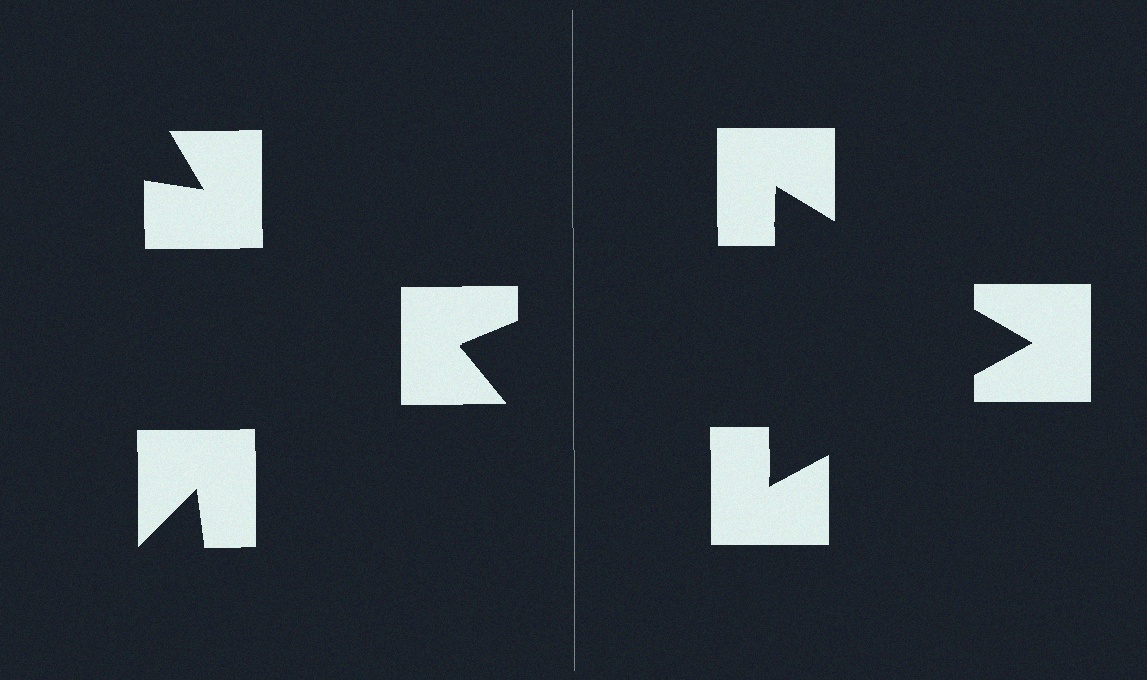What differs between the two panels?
The notched squares are positioned identically on both sides; only the wedge orientations differ. On the right they align to a triangle; on the left they are misaligned.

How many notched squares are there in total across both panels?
6 — 3 on each side.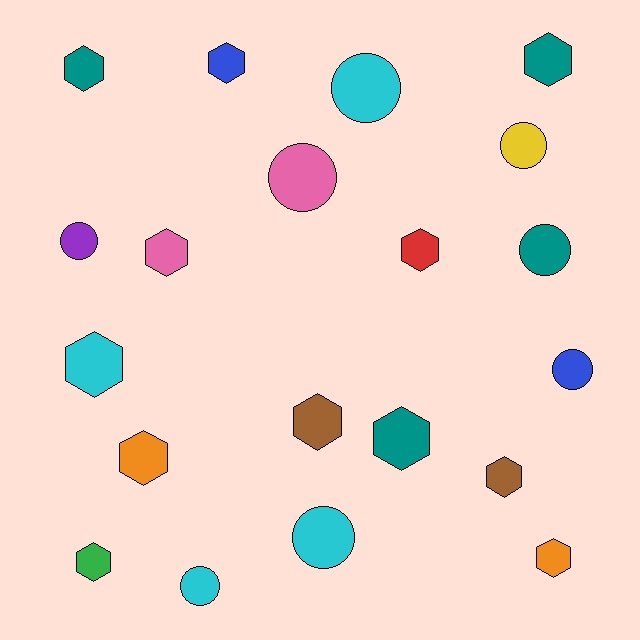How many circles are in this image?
There are 8 circles.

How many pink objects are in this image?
There are 2 pink objects.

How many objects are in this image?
There are 20 objects.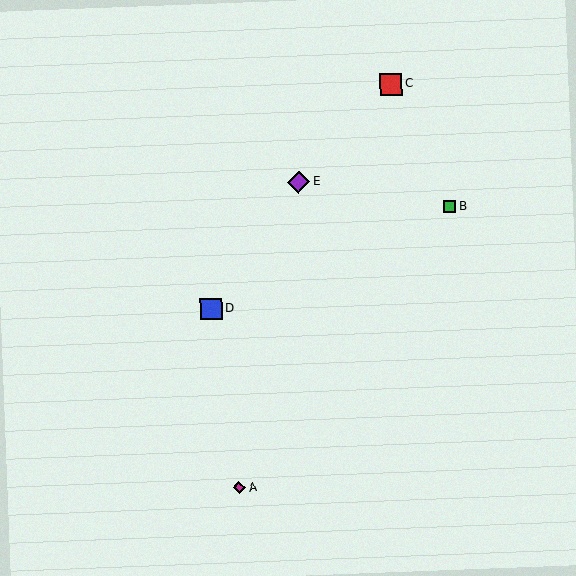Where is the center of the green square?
The center of the green square is at (450, 206).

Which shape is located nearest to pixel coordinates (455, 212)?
The green square (labeled B) at (450, 206) is nearest to that location.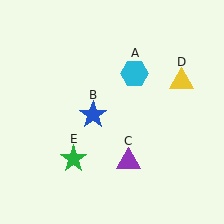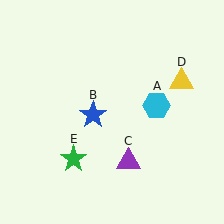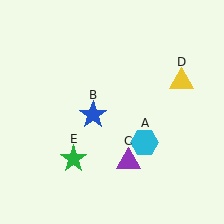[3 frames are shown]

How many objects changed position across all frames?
1 object changed position: cyan hexagon (object A).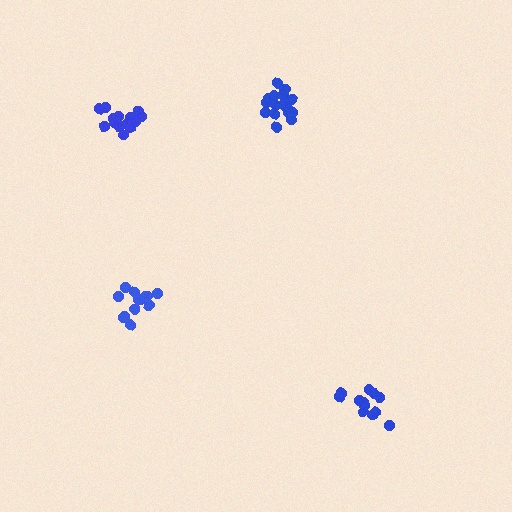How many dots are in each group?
Group 1: 17 dots, Group 2: 12 dots, Group 3: 13 dots, Group 4: 15 dots (57 total).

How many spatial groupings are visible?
There are 4 spatial groupings.